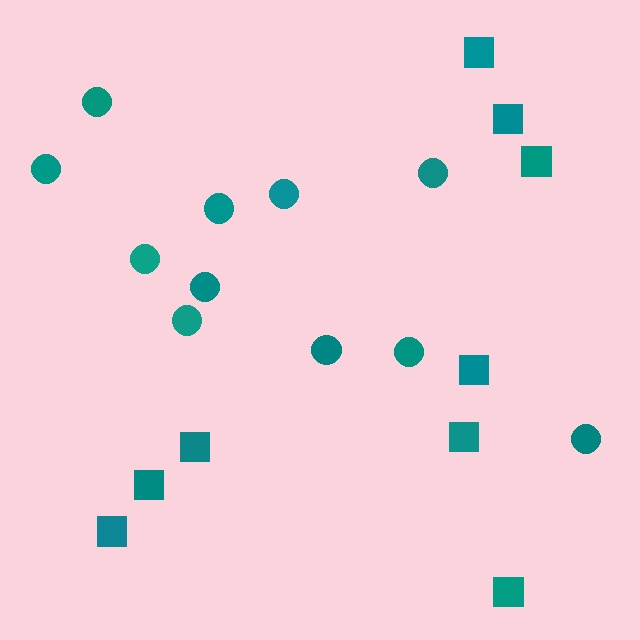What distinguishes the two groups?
There are 2 groups: one group of squares (9) and one group of circles (11).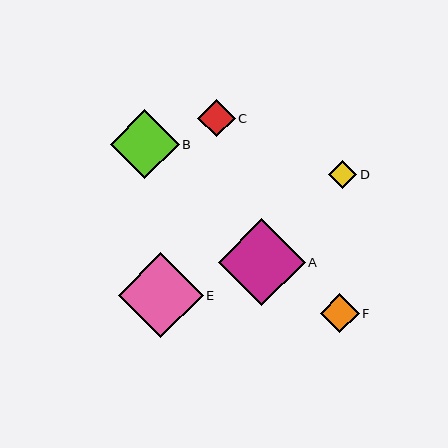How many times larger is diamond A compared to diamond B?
Diamond A is approximately 1.3 times the size of diamond B.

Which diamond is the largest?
Diamond A is the largest with a size of approximately 87 pixels.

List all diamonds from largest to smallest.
From largest to smallest: A, E, B, F, C, D.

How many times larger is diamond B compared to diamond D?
Diamond B is approximately 2.4 times the size of diamond D.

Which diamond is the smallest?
Diamond D is the smallest with a size of approximately 28 pixels.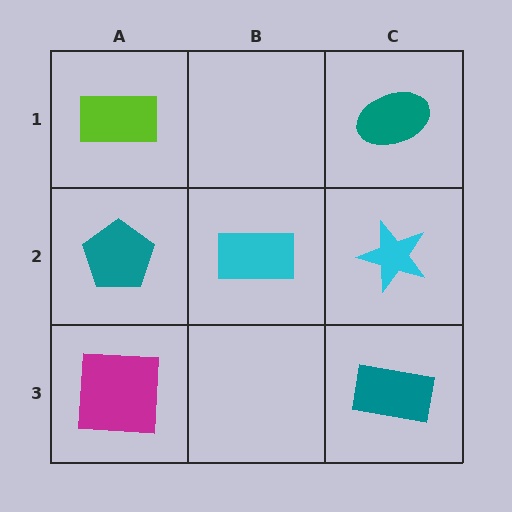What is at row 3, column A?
A magenta square.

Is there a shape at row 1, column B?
No, that cell is empty.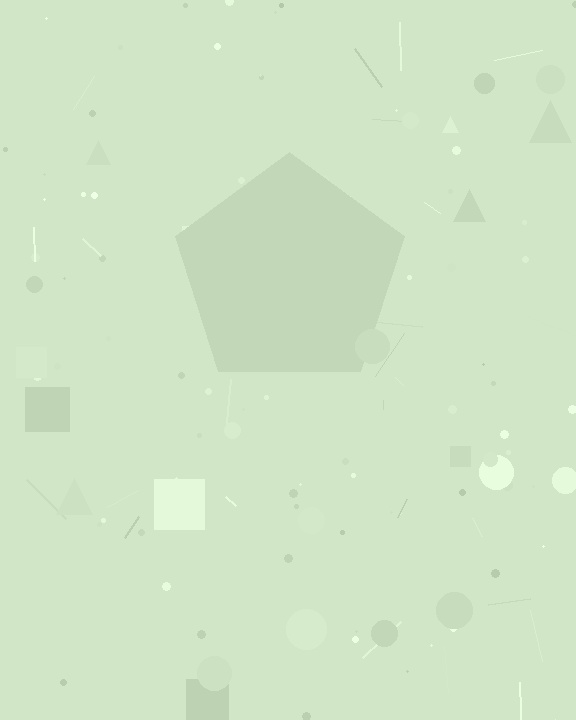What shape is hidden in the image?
A pentagon is hidden in the image.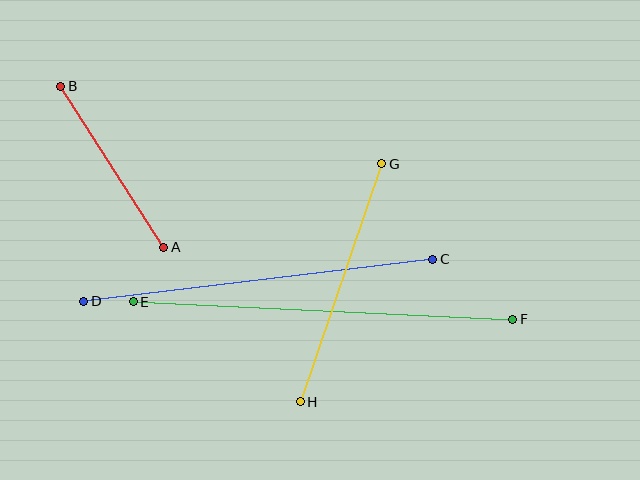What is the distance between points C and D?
The distance is approximately 352 pixels.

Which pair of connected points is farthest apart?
Points E and F are farthest apart.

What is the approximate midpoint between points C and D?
The midpoint is at approximately (258, 280) pixels.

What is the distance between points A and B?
The distance is approximately 191 pixels.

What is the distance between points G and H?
The distance is approximately 251 pixels.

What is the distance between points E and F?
The distance is approximately 380 pixels.